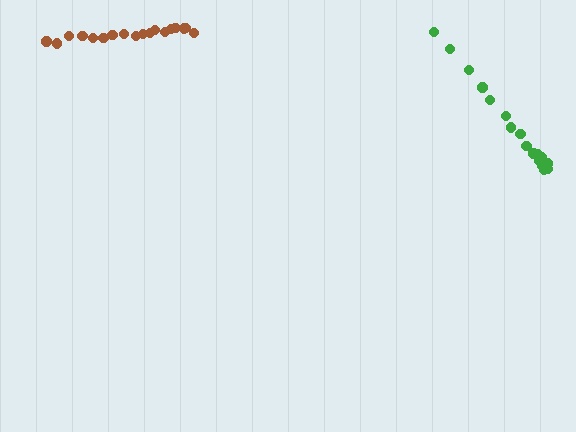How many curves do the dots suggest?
There are 2 distinct paths.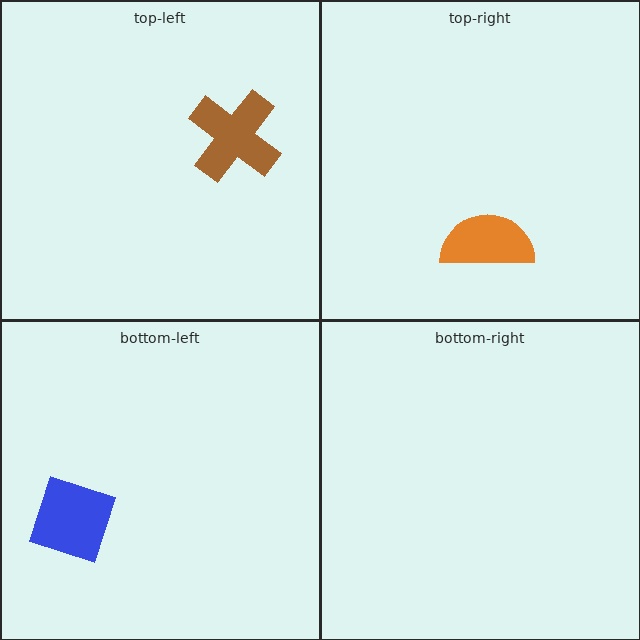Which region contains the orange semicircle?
The top-right region.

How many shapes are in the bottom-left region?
1.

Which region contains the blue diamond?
The bottom-left region.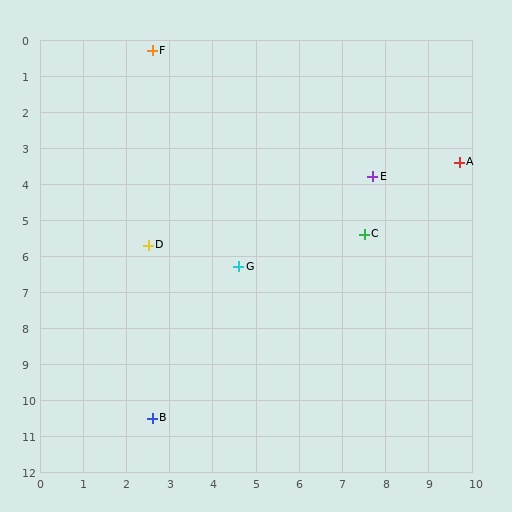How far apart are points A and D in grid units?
Points A and D are about 7.6 grid units apart.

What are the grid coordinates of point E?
Point E is at approximately (7.7, 3.8).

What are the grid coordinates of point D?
Point D is at approximately (2.5, 5.7).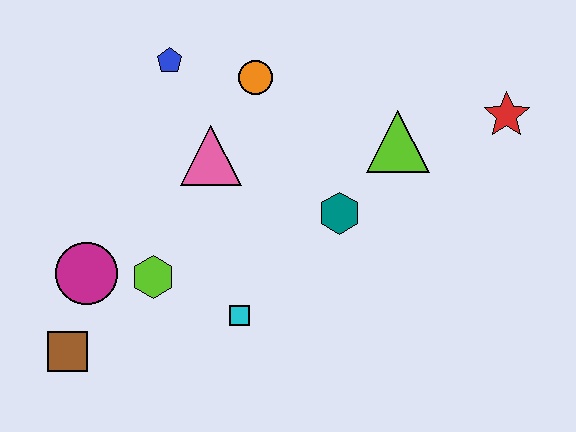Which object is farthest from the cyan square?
The red star is farthest from the cyan square.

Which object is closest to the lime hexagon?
The magenta circle is closest to the lime hexagon.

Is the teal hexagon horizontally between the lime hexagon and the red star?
Yes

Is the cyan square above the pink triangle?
No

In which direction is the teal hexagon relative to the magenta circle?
The teal hexagon is to the right of the magenta circle.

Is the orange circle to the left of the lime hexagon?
No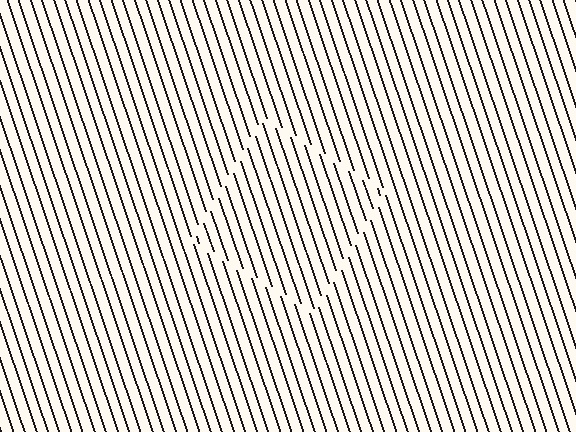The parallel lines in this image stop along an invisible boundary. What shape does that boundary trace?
An illusory square. The interior of the shape contains the same grating, shifted by half a period — the contour is defined by the phase discontinuity where line-ends from the inner and outer gratings abut.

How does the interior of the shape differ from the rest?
The interior of the shape contains the same grating, shifted by half a period — the contour is defined by the phase discontinuity where line-ends from the inner and outer gratings abut.